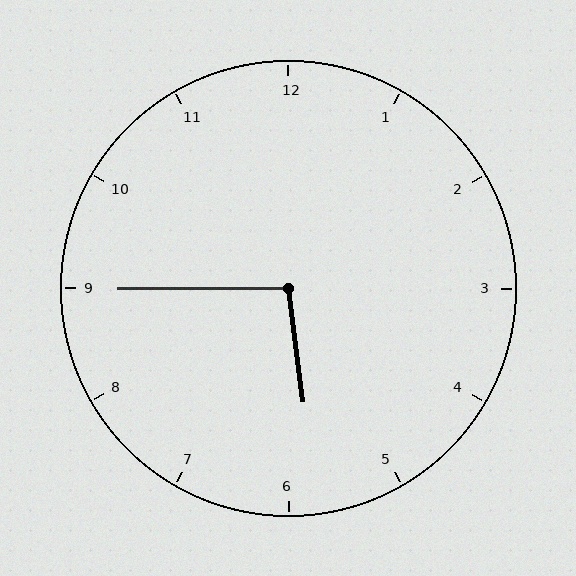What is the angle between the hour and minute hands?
Approximately 98 degrees.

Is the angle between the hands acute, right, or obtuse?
It is obtuse.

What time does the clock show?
5:45.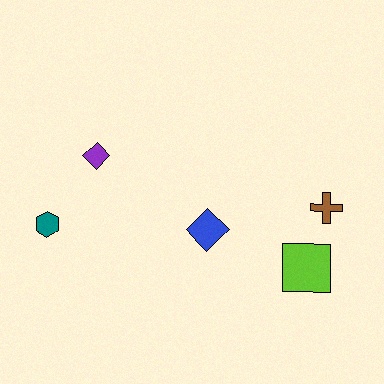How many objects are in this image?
There are 5 objects.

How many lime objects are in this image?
There is 1 lime object.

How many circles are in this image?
There are no circles.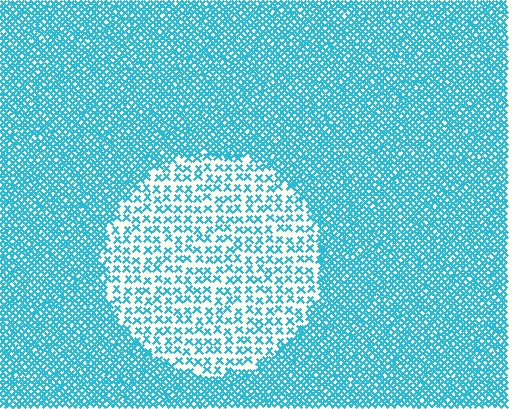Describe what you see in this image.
The image contains small cyan elements arranged at two different densities. A circle-shaped region is visible where the elements are less densely packed than the surrounding area.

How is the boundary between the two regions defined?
The boundary is defined by a change in element density (approximately 2.6x ratio). All elements are the same color, size, and shape.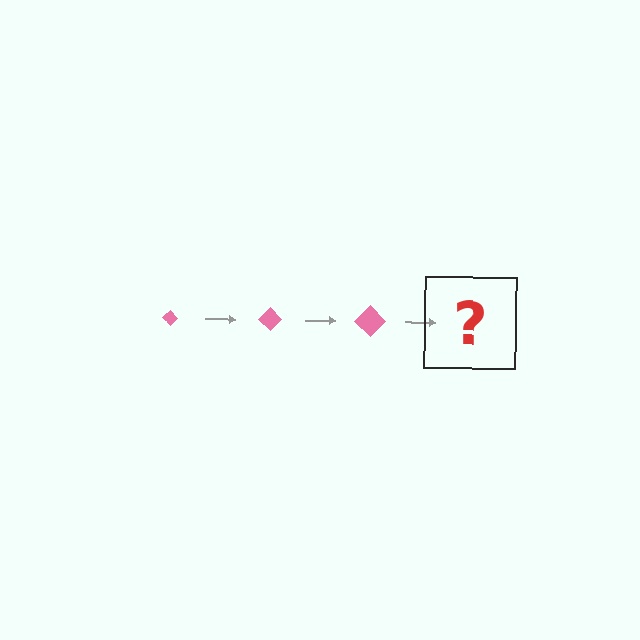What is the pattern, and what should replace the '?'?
The pattern is that the diamond gets progressively larger each step. The '?' should be a pink diamond, larger than the previous one.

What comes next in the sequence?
The next element should be a pink diamond, larger than the previous one.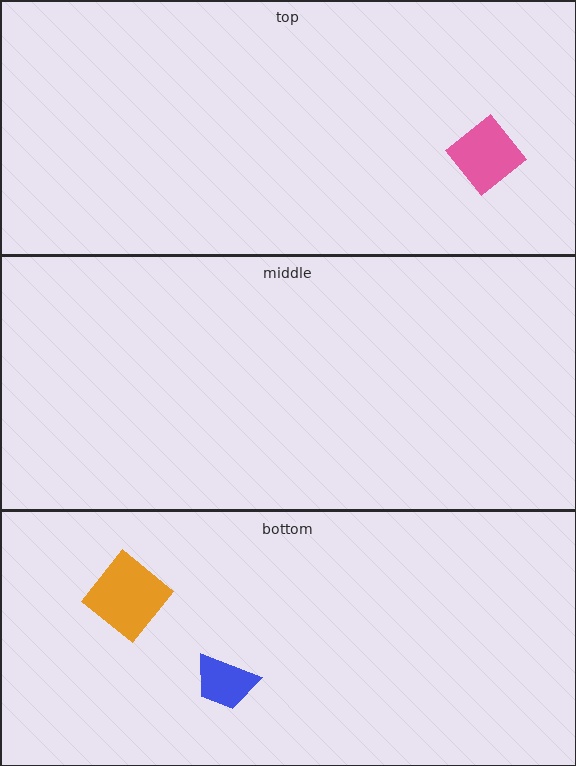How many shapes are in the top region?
1.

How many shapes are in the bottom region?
2.